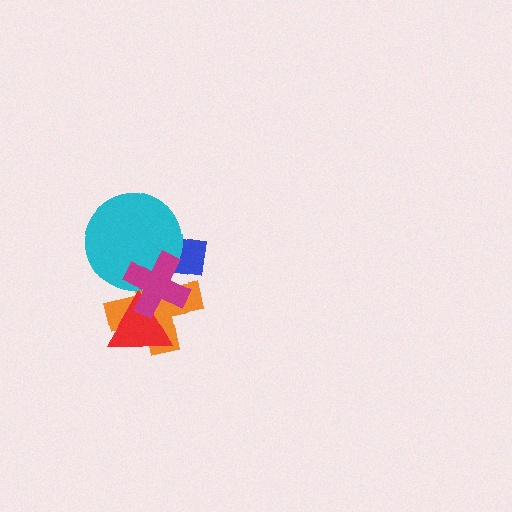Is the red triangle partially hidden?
Yes, it is partially covered by another shape.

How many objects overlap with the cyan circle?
3 objects overlap with the cyan circle.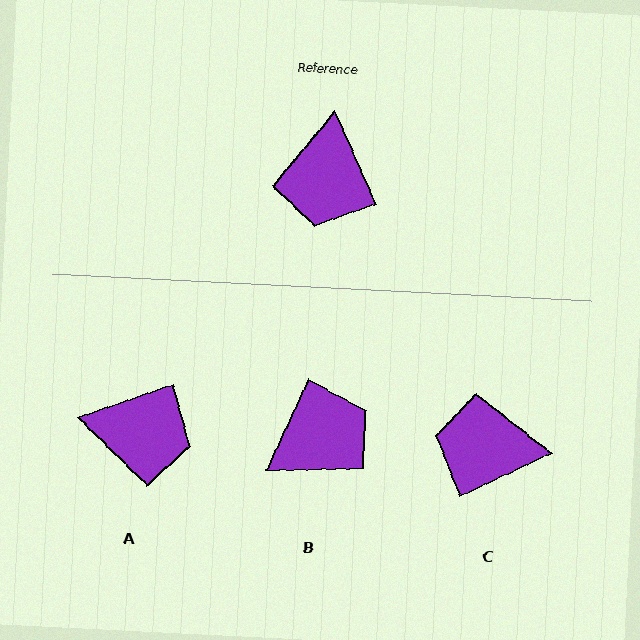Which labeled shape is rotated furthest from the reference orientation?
B, about 131 degrees away.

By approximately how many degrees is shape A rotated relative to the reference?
Approximately 86 degrees counter-clockwise.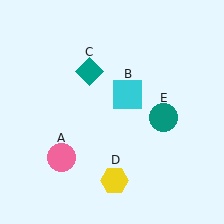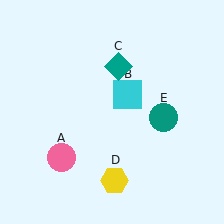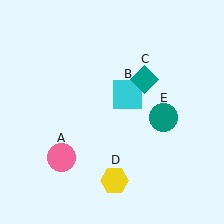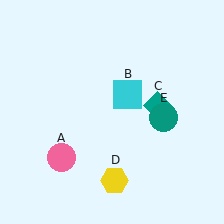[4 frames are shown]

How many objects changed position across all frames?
1 object changed position: teal diamond (object C).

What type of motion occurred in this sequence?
The teal diamond (object C) rotated clockwise around the center of the scene.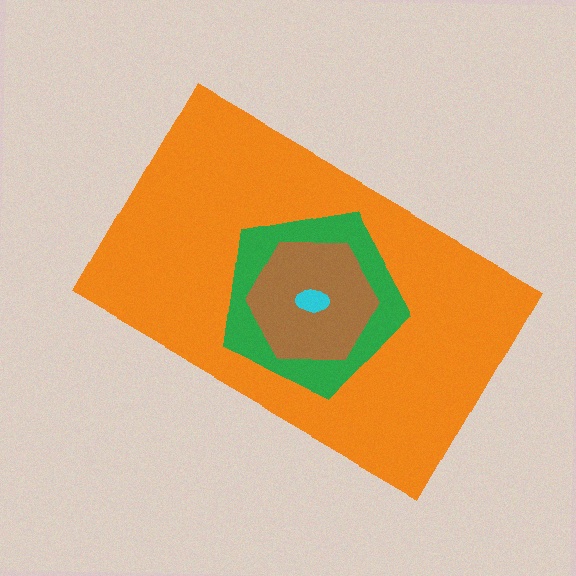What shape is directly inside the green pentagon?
The brown hexagon.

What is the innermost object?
The cyan ellipse.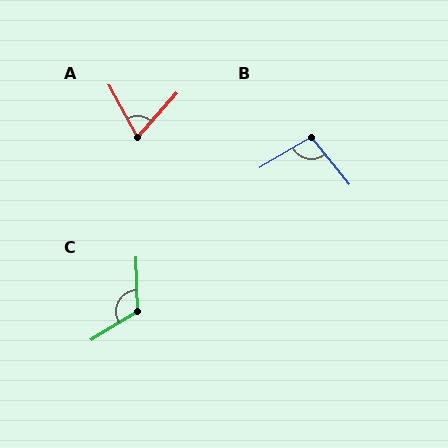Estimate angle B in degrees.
Approximately 98 degrees.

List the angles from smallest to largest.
A (70°), B (98°), C (120°).